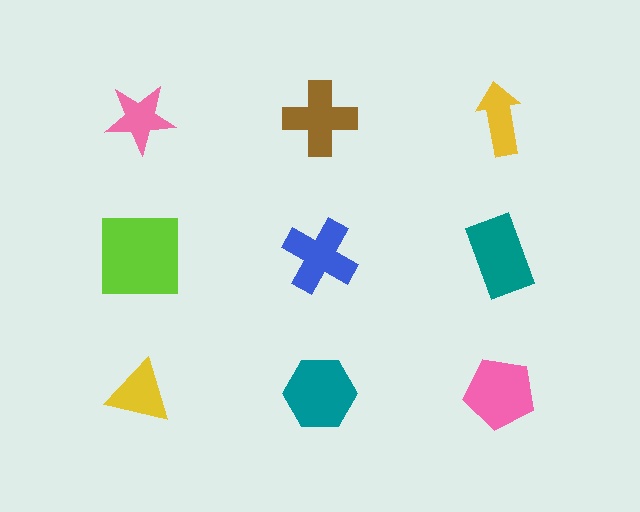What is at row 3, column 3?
A pink pentagon.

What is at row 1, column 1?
A pink star.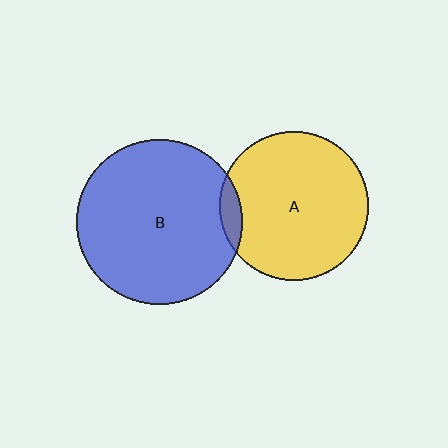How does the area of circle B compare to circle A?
Approximately 1.2 times.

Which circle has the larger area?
Circle B (blue).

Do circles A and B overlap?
Yes.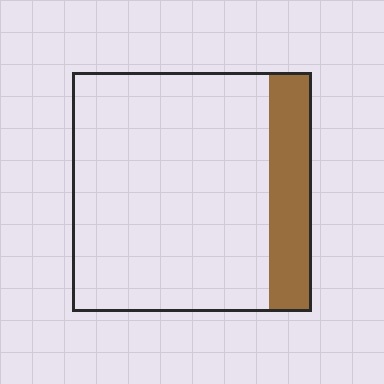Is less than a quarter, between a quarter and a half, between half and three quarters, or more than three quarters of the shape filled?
Less than a quarter.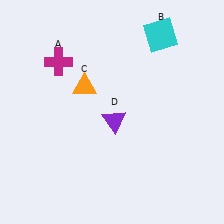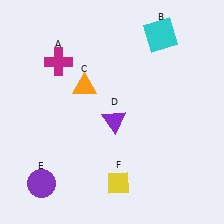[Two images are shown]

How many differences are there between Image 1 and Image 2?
There are 2 differences between the two images.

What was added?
A purple circle (E), a yellow diamond (F) were added in Image 2.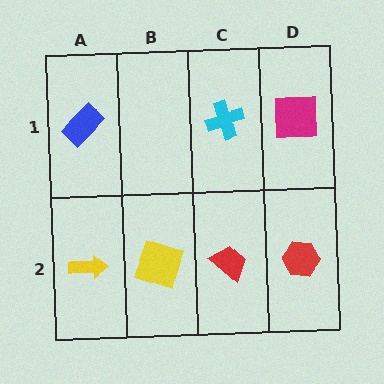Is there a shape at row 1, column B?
No, that cell is empty.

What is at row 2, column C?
A red trapezoid.